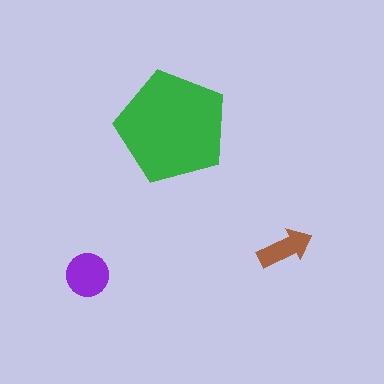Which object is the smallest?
The brown arrow.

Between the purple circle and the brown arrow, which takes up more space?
The purple circle.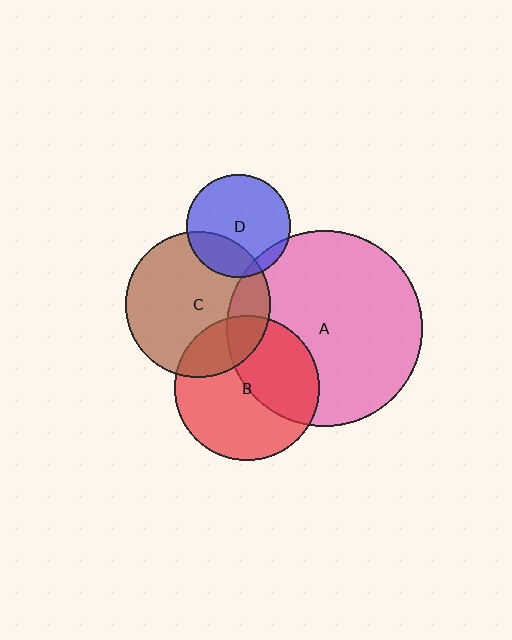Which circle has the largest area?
Circle A (pink).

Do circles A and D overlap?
Yes.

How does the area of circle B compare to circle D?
Approximately 1.9 times.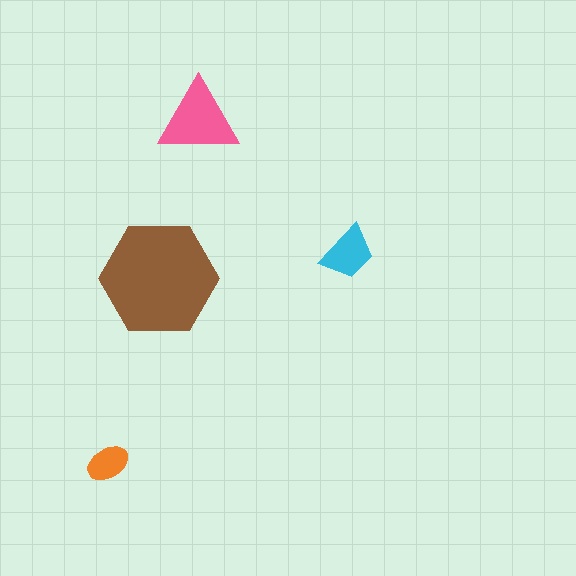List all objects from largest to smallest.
The brown hexagon, the pink triangle, the cyan trapezoid, the orange ellipse.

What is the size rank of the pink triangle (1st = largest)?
2nd.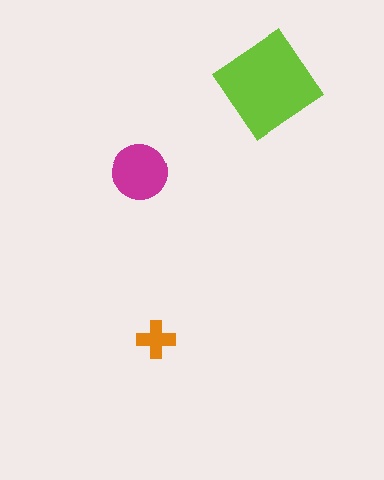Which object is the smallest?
The orange cross.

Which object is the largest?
The lime diamond.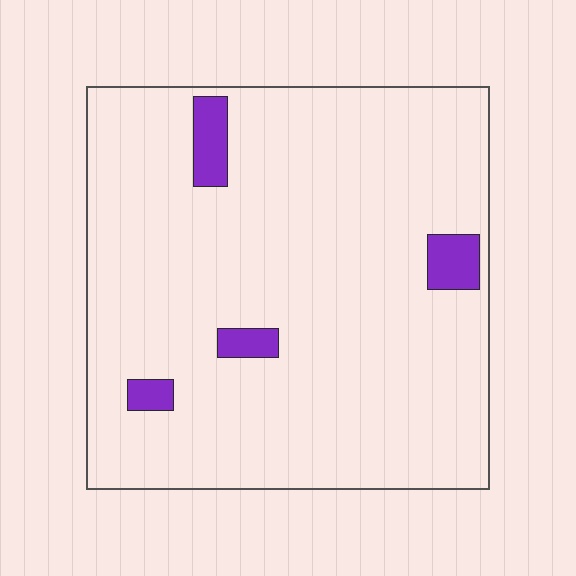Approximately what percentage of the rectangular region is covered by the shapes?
Approximately 5%.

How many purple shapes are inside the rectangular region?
4.